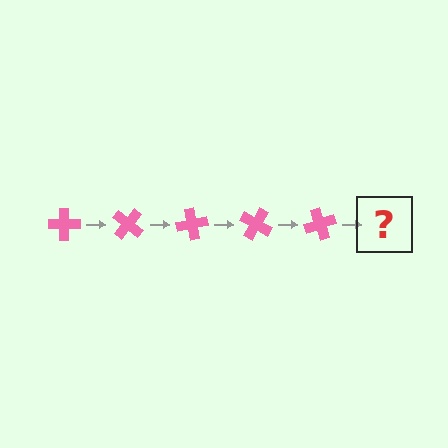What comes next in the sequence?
The next element should be a pink cross rotated 200 degrees.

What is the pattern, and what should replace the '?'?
The pattern is that the cross rotates 40 degrees each step. The '?' should be a pink cross rotated 200 degrees.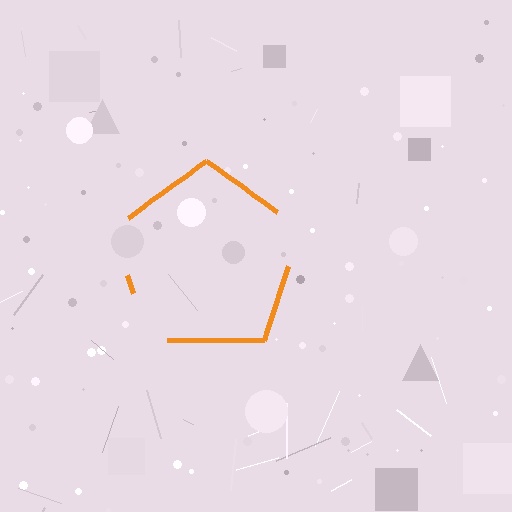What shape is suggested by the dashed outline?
The dashed outline suggests a pentagon.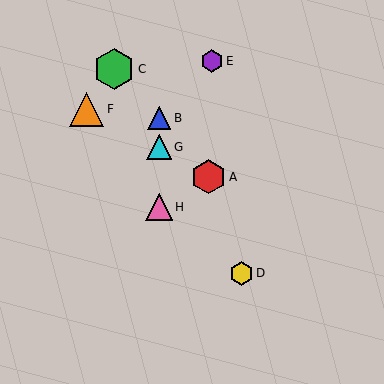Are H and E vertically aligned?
No, H is at x≈159 and E is at x≈212.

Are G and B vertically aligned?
Yes, both are at x≈159.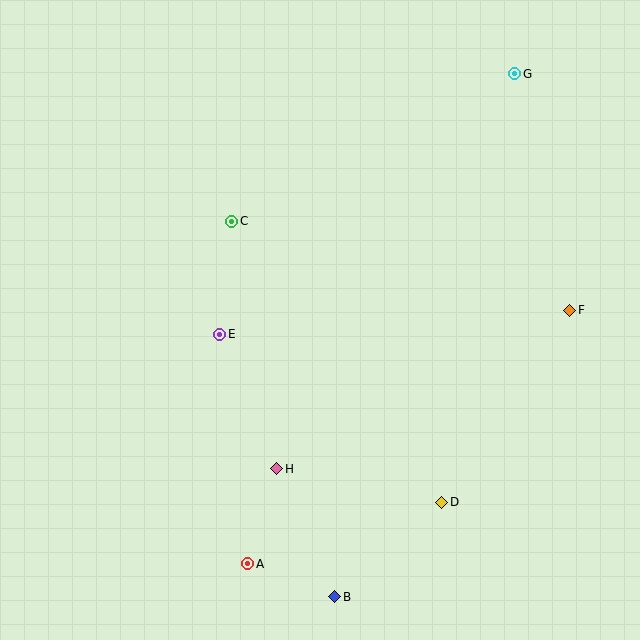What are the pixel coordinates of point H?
Point H is at (277, 469).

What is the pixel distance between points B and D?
The distance between B and D is 143 pixels.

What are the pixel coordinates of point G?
Point G is at (515, 74).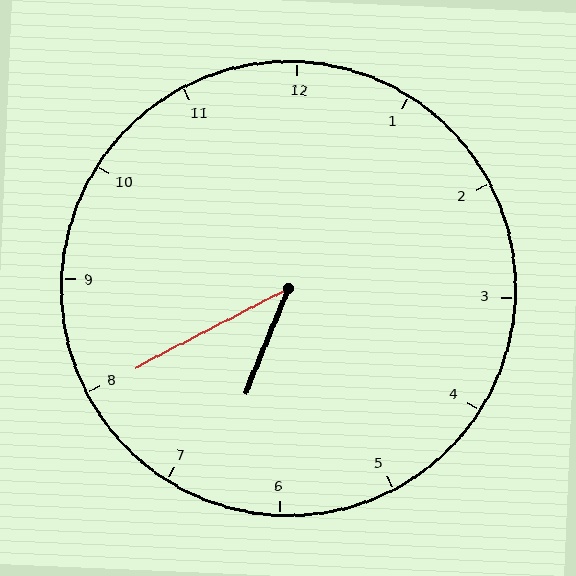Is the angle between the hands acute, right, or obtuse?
It is acute.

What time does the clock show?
6:40.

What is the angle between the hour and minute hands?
Approximately 40 degrees.